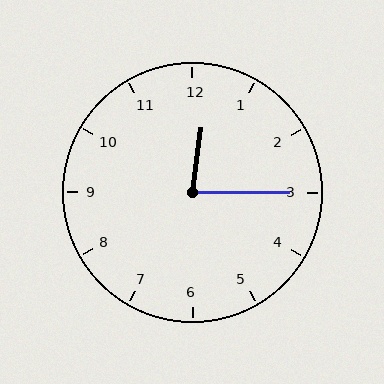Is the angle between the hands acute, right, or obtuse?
It is acute.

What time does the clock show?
12:15.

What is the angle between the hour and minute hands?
Approximately 82 degrees.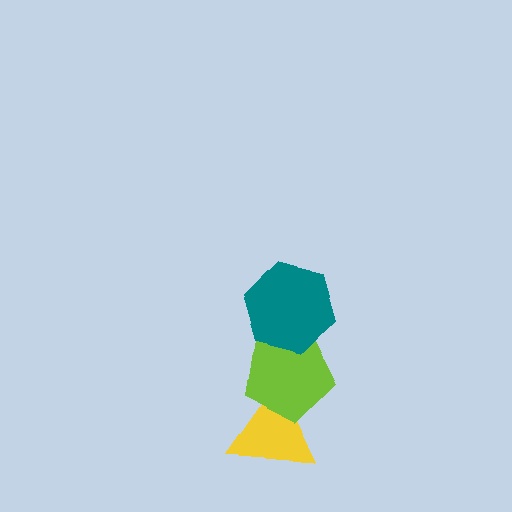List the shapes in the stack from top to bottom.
From top to bottom: the teal hexagon, the lime pentagon, the yellow triangle.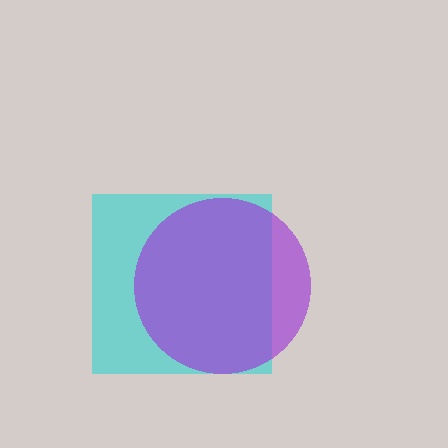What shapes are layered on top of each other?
The layered shapes are: a cyan square, a purple circle.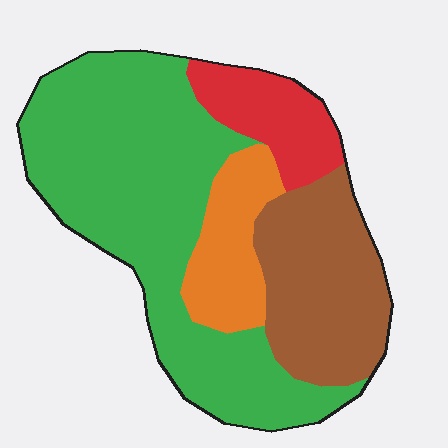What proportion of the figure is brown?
Brown takes up less than a quarter of the figure.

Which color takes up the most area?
Green, at roughly 50%.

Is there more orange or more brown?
Brown.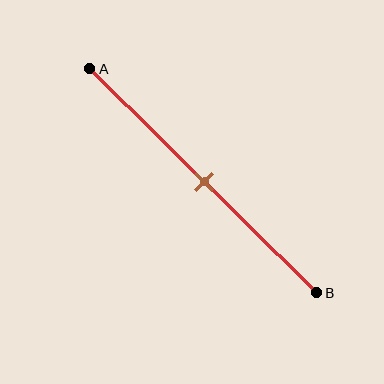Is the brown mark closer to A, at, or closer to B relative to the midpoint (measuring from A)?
The brown mark is approximately at the midpoint of segment AB.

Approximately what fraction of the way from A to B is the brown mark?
The brown mark is approximately 50% of the way from A to B.